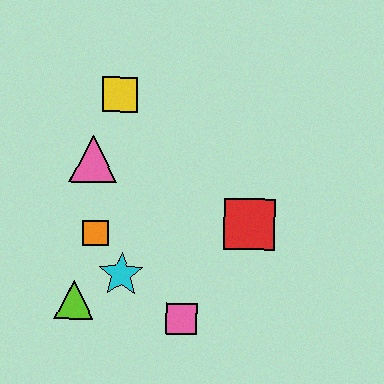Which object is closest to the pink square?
The cyan star is closest to the pink square.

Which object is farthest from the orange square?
The red square is farthest from the orange square.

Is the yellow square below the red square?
No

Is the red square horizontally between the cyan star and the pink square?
No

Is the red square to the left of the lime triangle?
No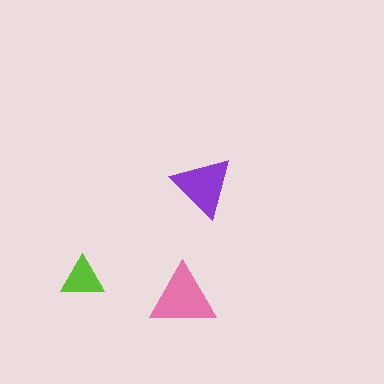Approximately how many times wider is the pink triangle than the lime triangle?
About 1.5 times wider.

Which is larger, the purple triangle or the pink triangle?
The pink one.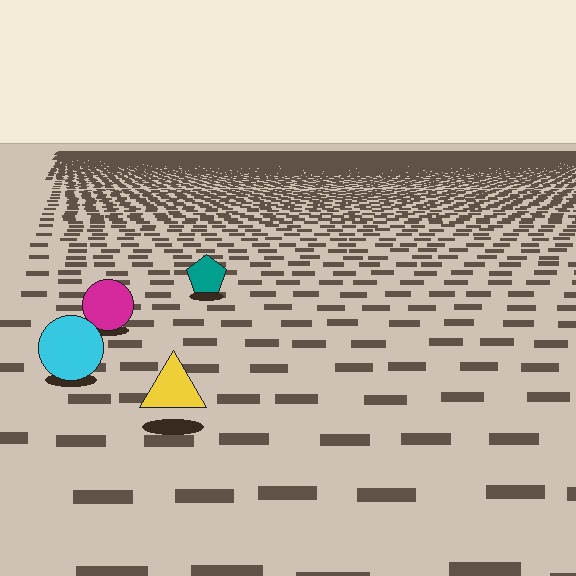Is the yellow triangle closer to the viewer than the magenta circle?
Yes. The yellow triangle is closer — you can tell from the texture gradient: the ground texture is coarser near it.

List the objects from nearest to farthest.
From nearest to farthest: the yellow triangle, the cyan circle, the magenta circle, the teal pentagon.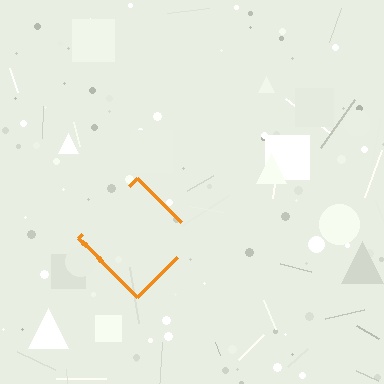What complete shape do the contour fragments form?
The contour fragments form a diamond.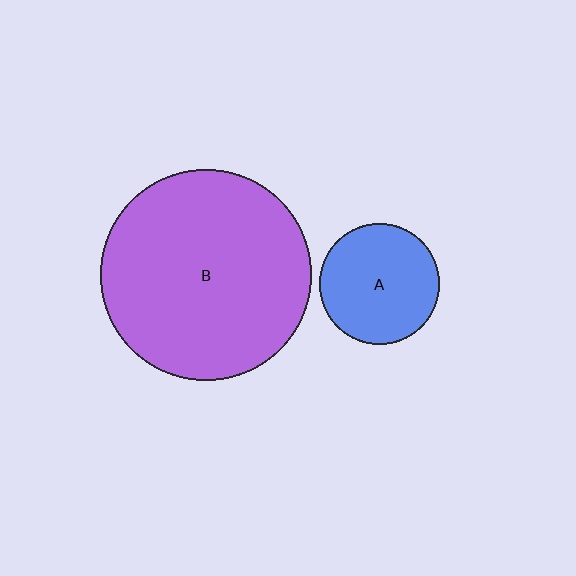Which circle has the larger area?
Circle B (purple).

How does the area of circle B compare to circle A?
Approximately 3.1 times.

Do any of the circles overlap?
No, none of the circles overlap.